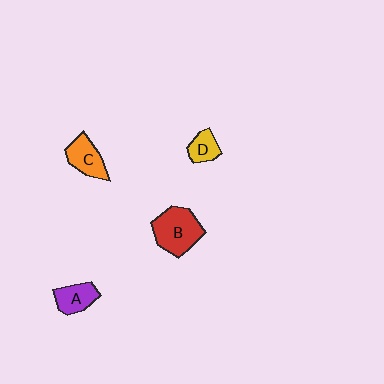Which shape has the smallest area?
Shape D (yellow).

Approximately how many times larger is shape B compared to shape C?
Approximately 1.5 times.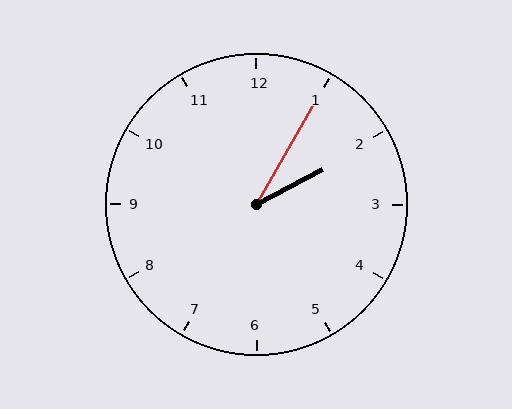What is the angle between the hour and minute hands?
Approximately 32 degrees.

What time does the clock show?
2:05.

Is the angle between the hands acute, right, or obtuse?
It is acute.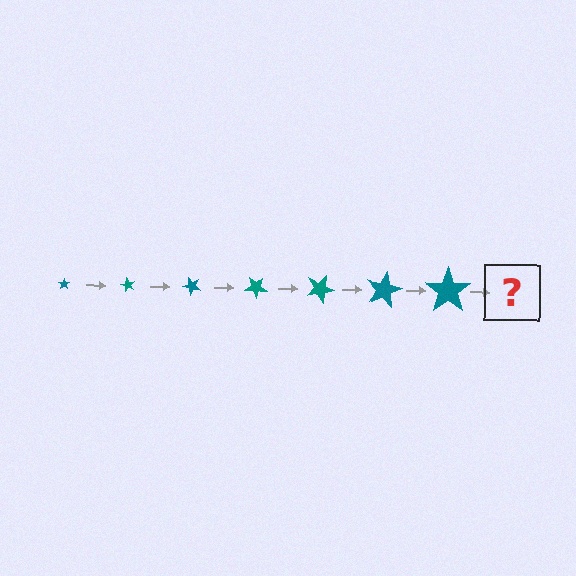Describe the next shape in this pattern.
It should be a star, larger than the previous one and rotated 420 degrees from the start.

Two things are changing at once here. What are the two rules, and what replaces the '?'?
The two rules are that the star grows larger each step and it rotates 60 degrees each step. The '?' should be a star, larger than the previous one and rotated 420 degrees from the start.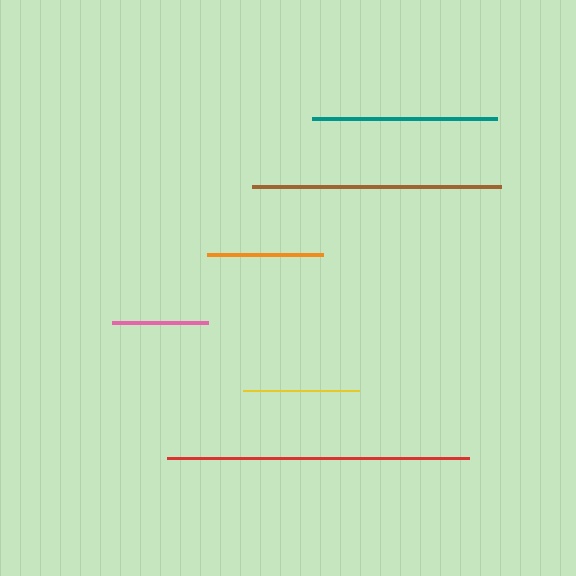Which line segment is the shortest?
The pink line is the shortest at approximately 96 pixels.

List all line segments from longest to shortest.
From longest to shortest: red, brown, teal, yellow, orange, pink.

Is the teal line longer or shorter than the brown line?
The brown line is longer than the teal line.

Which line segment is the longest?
The red line is the longest at approximately 302 pixels.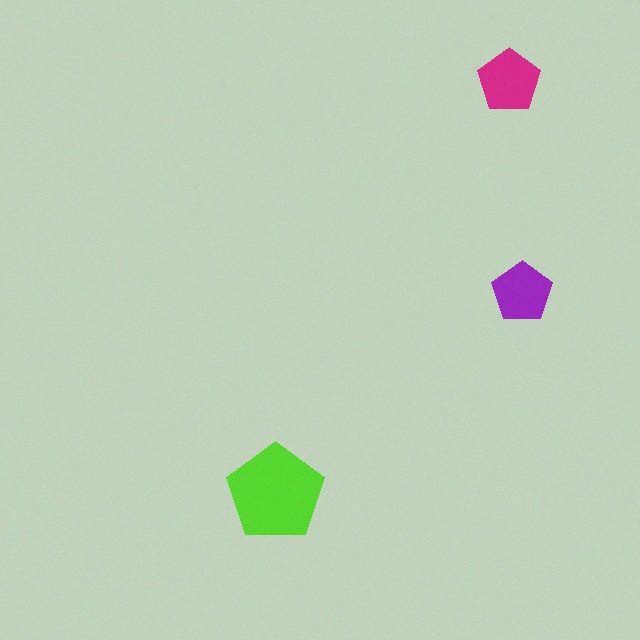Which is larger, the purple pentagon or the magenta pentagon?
The magenta one.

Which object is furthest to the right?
The purple pentagon is rightmost.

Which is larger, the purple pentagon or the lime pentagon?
The lime one.